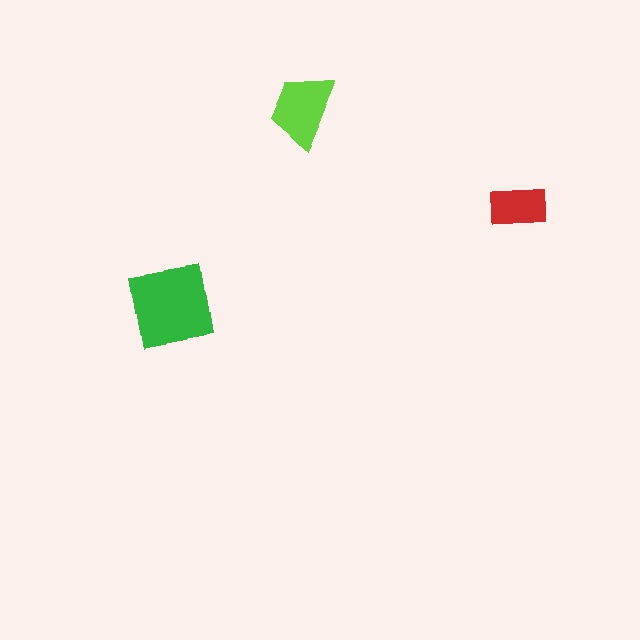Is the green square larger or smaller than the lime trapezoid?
Larger.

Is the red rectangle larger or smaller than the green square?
Smaller.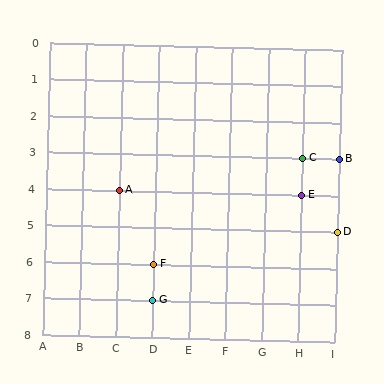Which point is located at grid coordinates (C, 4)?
Point A is at (C, 4).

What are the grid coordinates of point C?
Point C is at grid coordinates (H, 3).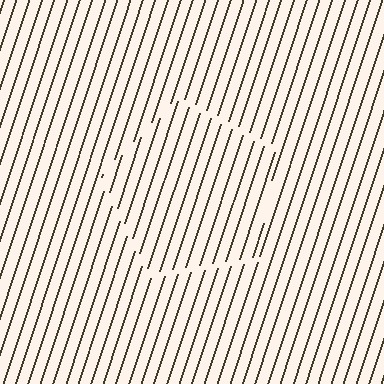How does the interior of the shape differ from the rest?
The interior of the shape contains the same grating, shifted by half a period — the contour is defined by the phase discontinuity where line-ends from the inner and outer gratings abut.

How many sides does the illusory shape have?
5 sides — the line-ends trace a pentagon.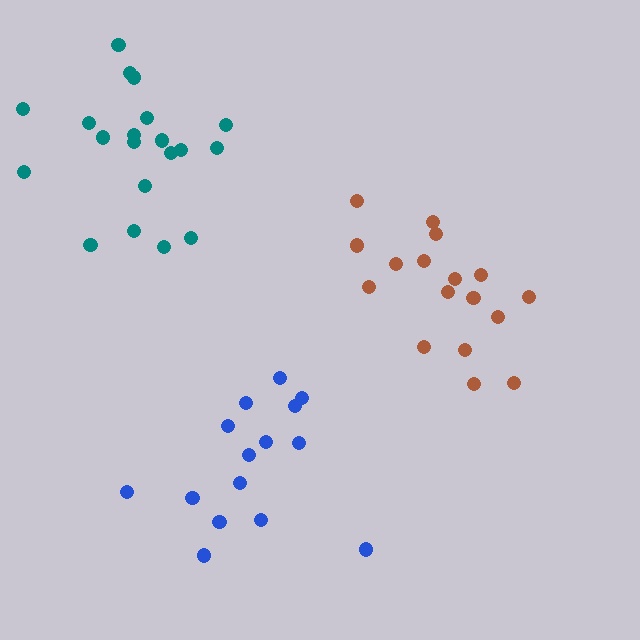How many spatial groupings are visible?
There are 3 spatial groupings.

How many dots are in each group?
Group 1: 17 dots, Group 2: 15 dots, Group 3: 20 dots (52 total).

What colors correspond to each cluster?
The clusters are colored: brown, blue, teal.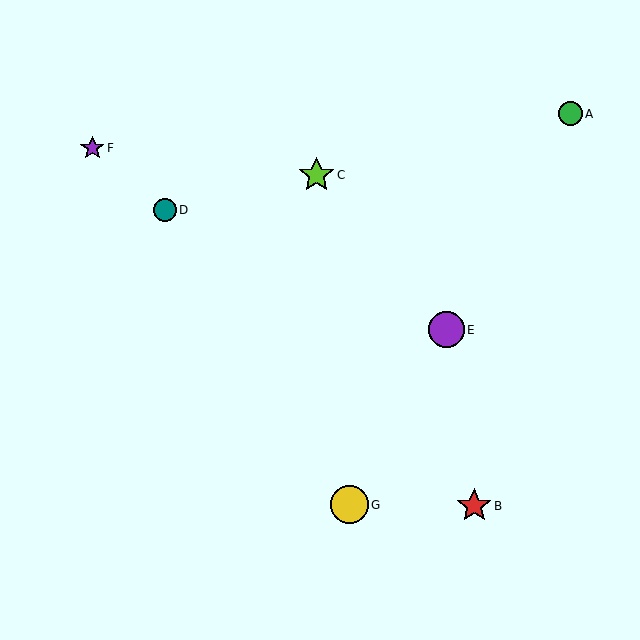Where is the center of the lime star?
The center of the lime star is at (316, 175).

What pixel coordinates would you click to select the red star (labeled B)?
Click at (474, 506) to select the red star B.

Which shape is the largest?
The yellow circle (labeled G) is the largest.